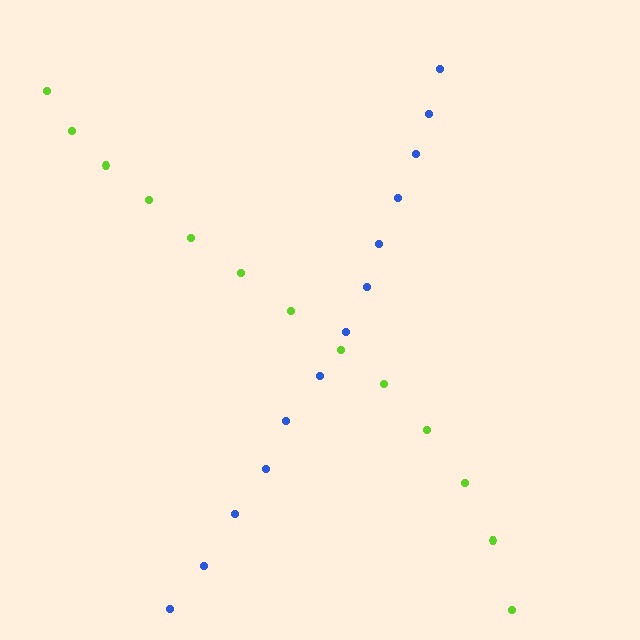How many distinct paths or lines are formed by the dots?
There are 2 distinct paths.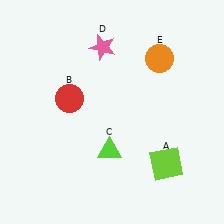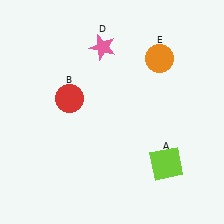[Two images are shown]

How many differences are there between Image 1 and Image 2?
There is 1 difference between the two images.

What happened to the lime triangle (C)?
The lime triangle (C) was removed in Image 2. It was in the bottom-left area of Image 1.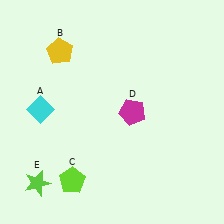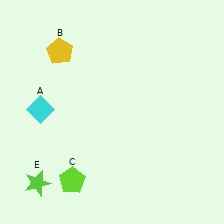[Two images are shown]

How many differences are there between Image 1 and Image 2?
There is 1 difference between the two images.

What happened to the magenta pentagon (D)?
The magenta pentagon (D) was removed in Image 2. It was in the bottom-right area of Image 1.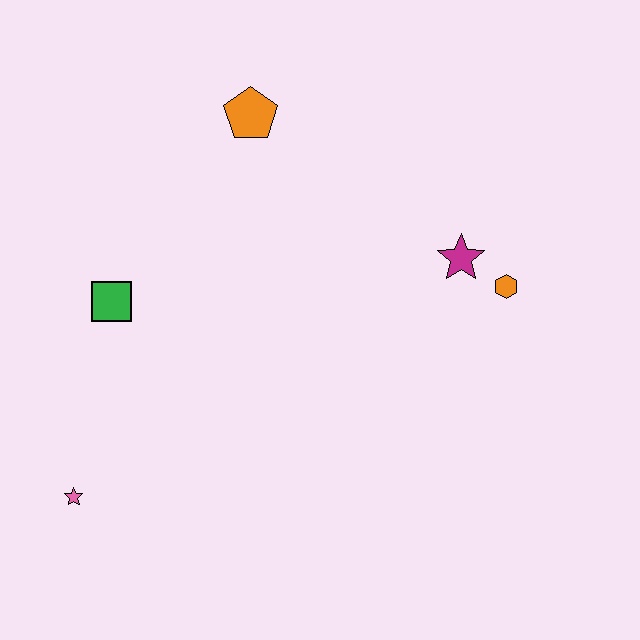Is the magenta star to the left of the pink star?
No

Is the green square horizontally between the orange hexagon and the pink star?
Yes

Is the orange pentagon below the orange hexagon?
No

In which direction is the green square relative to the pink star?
The green square is above the pink star.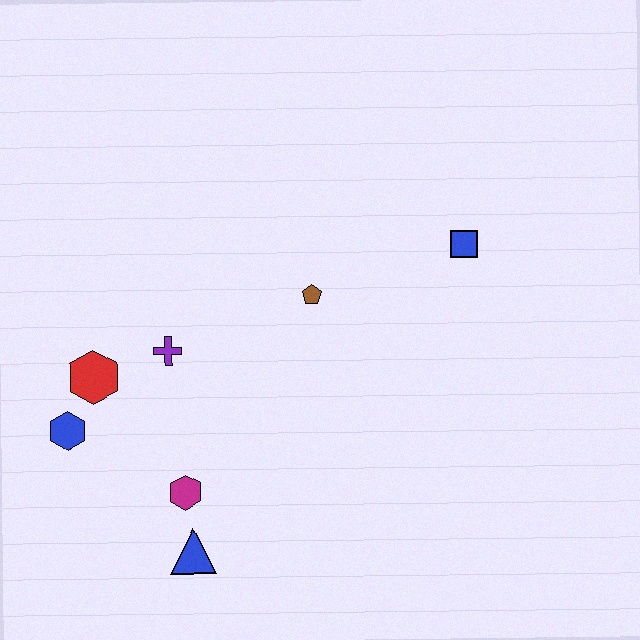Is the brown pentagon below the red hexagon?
No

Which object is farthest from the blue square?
The blue hexagon is farthest from the blue square.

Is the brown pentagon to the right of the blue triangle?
Yes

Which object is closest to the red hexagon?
The blue hexagon is closest to the red hexagon.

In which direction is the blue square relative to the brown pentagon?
The blue square is to the right of the brown pentagon.